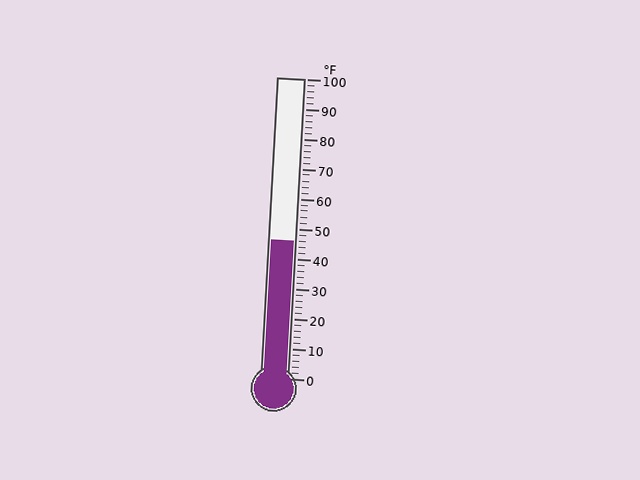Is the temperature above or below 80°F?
The temperature is below 80°F.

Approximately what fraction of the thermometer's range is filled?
The thermometer is filled to approximately 45% of its range.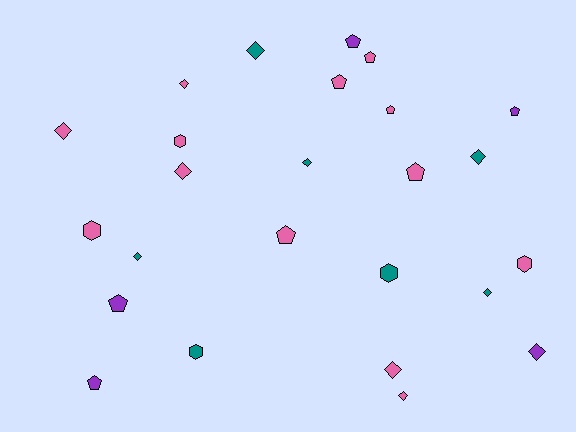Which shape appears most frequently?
Diamond, with 11 objects.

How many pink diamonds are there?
There are 5 pink diamonds.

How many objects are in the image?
There are 25 objects.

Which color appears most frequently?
Pink, with 13 objects.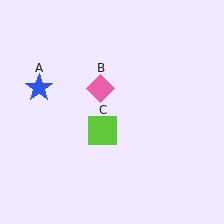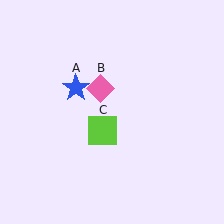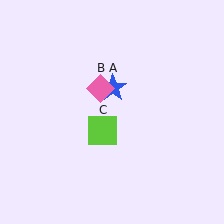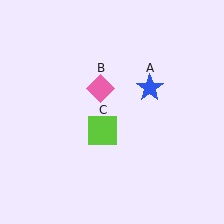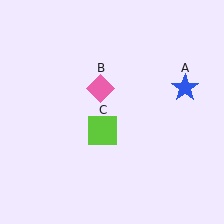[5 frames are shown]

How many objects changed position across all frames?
1 object changed position: blue star (object A).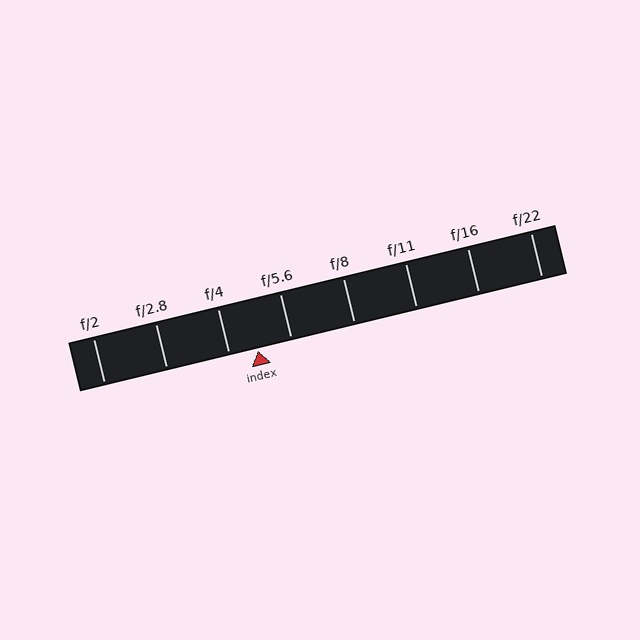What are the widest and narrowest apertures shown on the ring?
The widest aperture shown is f/2 and the narrowest is f/22.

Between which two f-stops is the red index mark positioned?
The index mark is between f/4 and f/5.6.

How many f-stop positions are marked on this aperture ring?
There are 8 f-stop positions marked.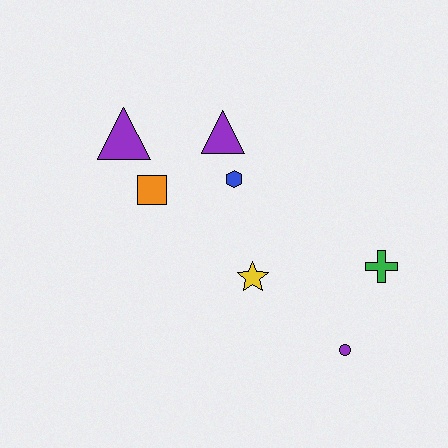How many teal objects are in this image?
There are no teal objects.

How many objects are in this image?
There are 7 objects.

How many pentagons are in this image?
There are no pentagons.